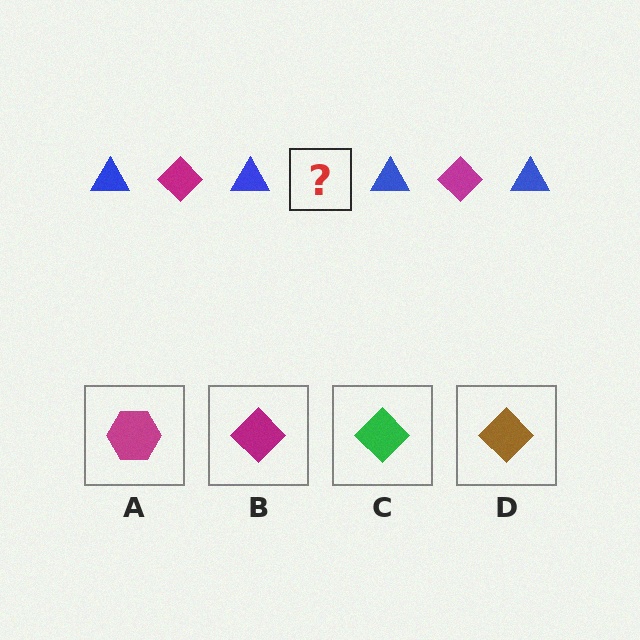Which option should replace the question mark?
Option B.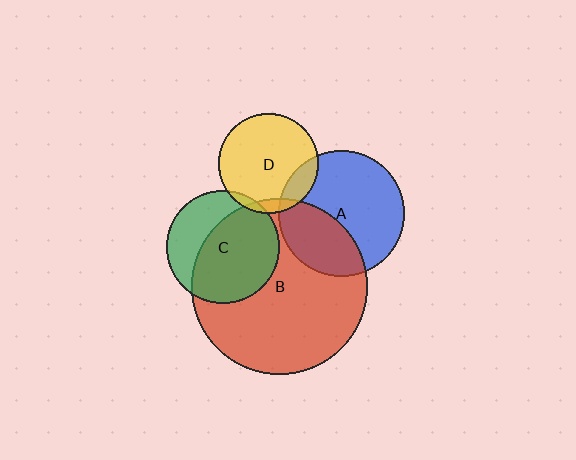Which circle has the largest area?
Circle B (red).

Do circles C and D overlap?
Yes.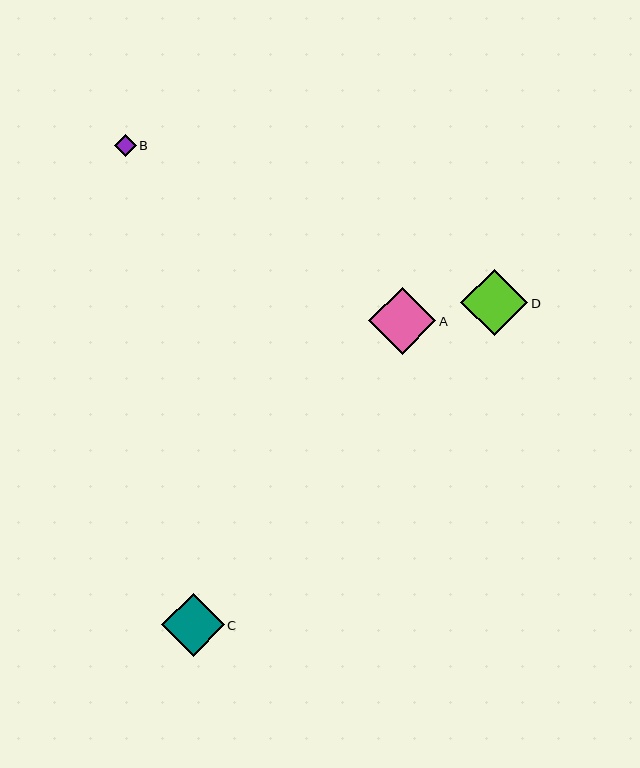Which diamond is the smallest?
Diamond B is the smallest with a size of approximately 22 pixels.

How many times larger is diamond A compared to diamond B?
Diamond A is approximately 3.1 times the size of diamond B.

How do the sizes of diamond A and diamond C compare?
Diamond A and diamond C are approximately the same size.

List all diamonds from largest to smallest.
From largest to smallest: A, D, C, B.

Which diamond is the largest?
Diamond A is the largest with a size of approximately 68 pixels.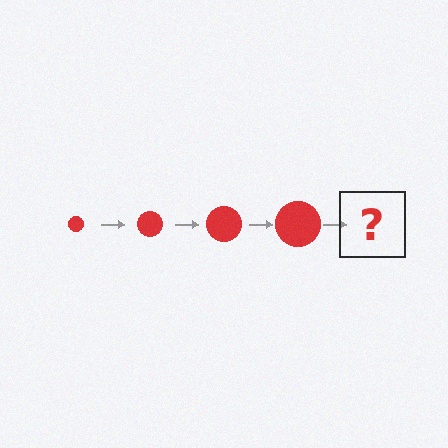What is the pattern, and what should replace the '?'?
The pattern is that the circle gets progressively larger each step. The '?' should be a red circle, larger than the previous one.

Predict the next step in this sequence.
The next step is a red circle, larger than the previous one.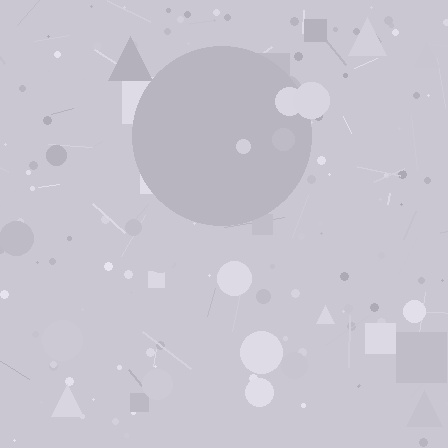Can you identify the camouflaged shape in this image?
The camouflaged shape is a circle.